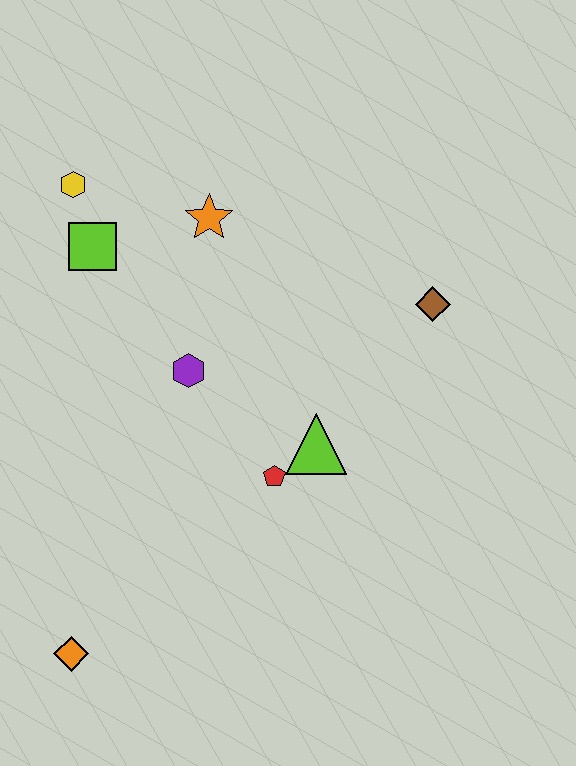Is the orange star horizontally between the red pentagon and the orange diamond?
Yes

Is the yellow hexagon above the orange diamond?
Yes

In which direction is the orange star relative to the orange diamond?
The orange star is above the orange diamond.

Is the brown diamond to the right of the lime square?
Yes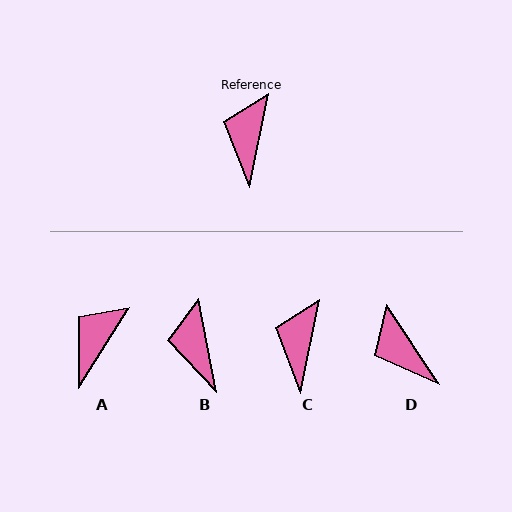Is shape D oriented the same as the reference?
No, it is off by about 45 degrees.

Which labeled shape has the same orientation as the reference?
C.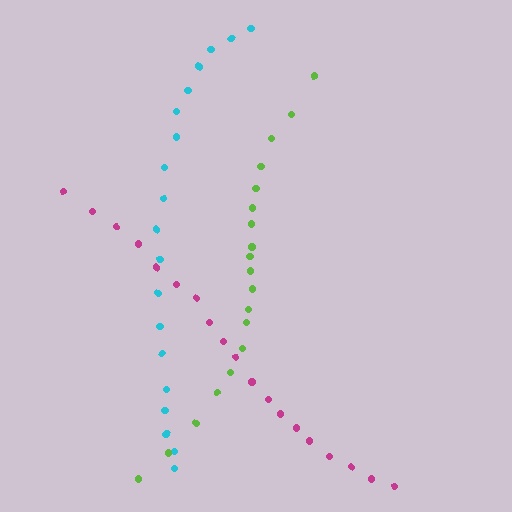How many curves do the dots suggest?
There are 3 distinct paths.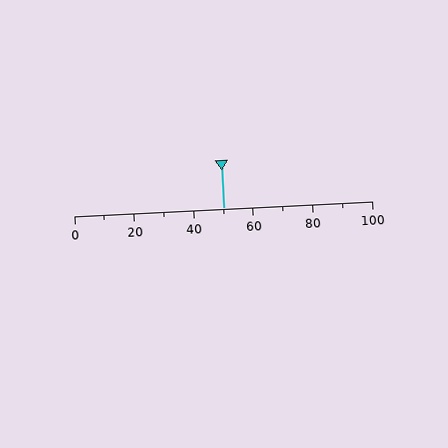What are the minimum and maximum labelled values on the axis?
The axis runs from 0 to 100.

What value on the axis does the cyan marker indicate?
The marker indicates approximately 50.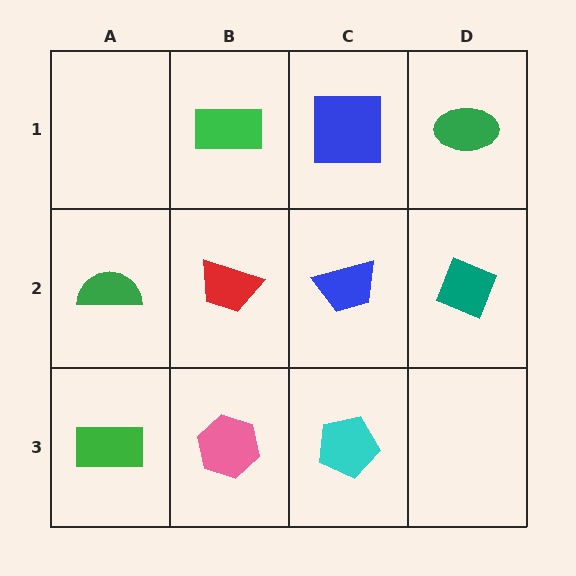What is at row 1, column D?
A green ellipse.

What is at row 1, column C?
A blue square.